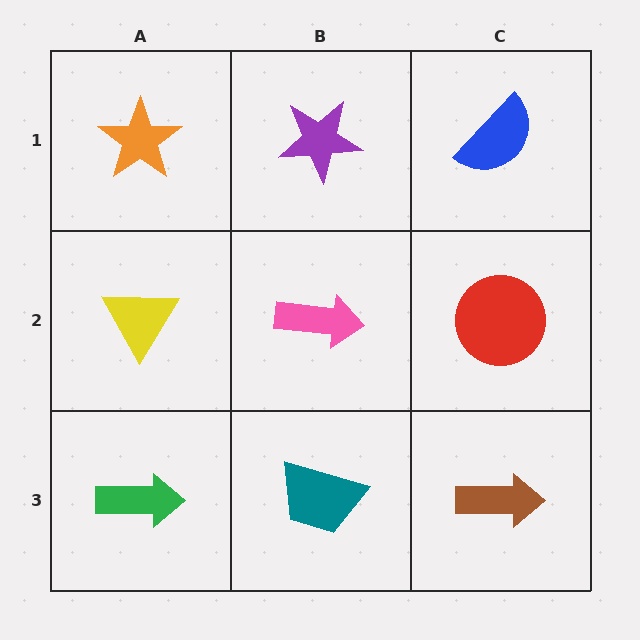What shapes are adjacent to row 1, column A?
A yellow triangle (row 2, column A), a purple star (row 1, column B).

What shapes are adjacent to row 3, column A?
A yellow triangle (row 2, column A), a teal trapezoid (row 3, column B).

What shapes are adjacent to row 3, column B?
A pink arrow (row 2, column B), a green arrow (row 3, column A), a brown arrow (row 3, column C).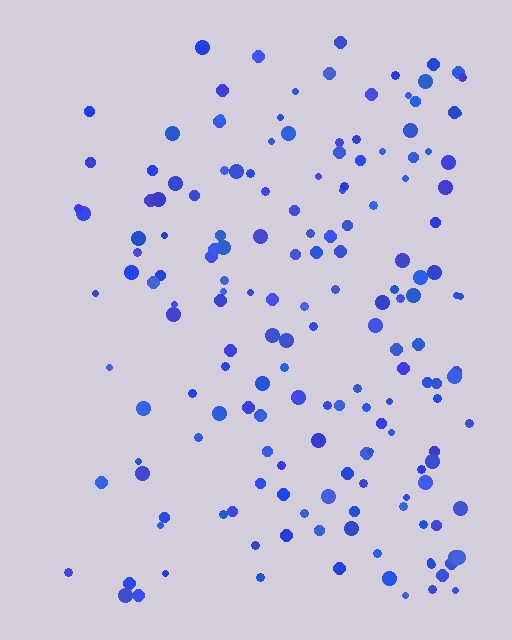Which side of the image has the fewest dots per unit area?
The left.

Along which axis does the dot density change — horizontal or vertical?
Horizontal.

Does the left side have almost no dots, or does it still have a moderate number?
Still a moderate number, just noticeably fewer than the right.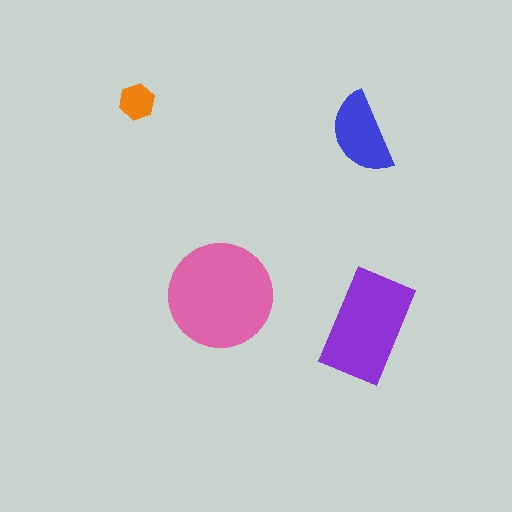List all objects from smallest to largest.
The orange hexagon, the blue semicircle, the purple rectangle, the pink circle.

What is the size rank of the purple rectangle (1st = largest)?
2nd.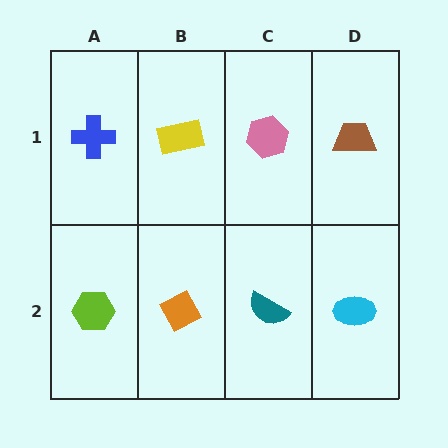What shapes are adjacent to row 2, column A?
A blue cross (row 1, column A), an orange diamond (row 2, column B).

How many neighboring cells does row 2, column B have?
3.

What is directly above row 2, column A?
A blue cross.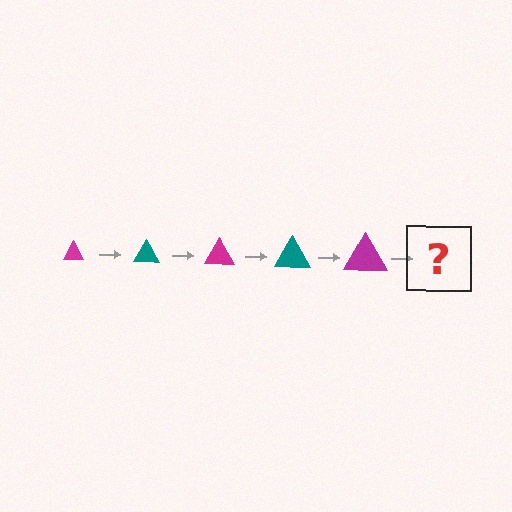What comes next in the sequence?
The next element should be a teal triangle, larger than the previous one.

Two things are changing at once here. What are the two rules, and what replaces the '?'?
The two rules are that the triangle grows larger each step and the color cycles through magenta and teal. The '?' should be a teal triangle, larger than the previous one.